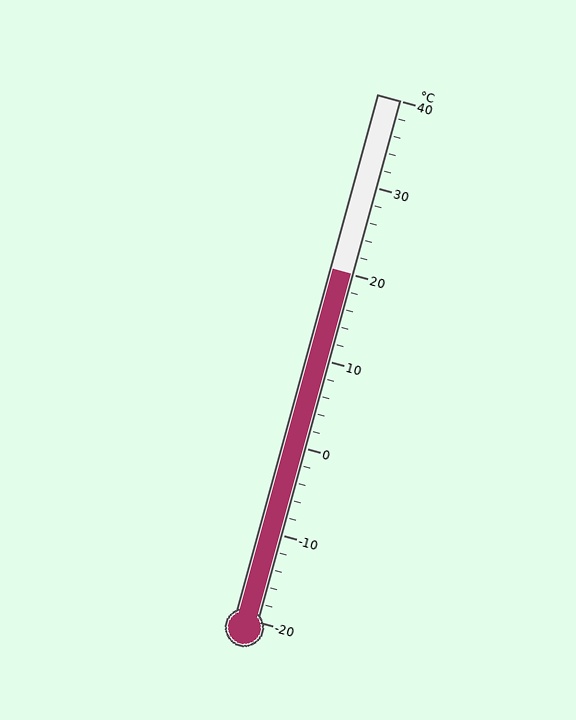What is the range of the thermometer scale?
The thermometer scale ranges from -20°C to 40°C.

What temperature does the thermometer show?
The thermometer shows approximately 20°C.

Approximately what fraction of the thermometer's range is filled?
The thermometer is filled to approximately 65% of its range.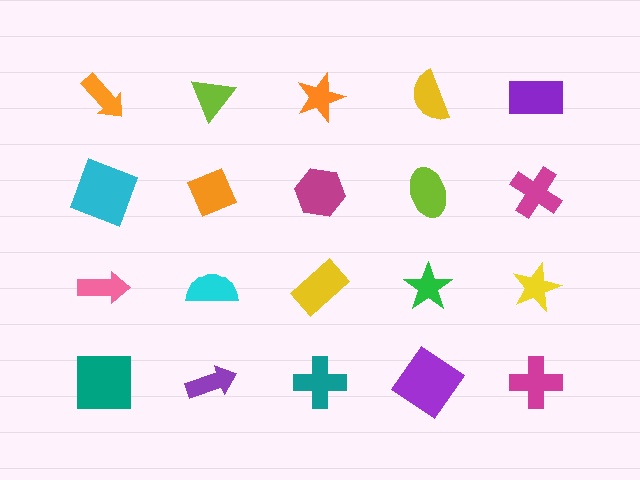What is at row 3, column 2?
A cyan semicircle.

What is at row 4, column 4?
A purple diamond.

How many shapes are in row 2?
5 shapes.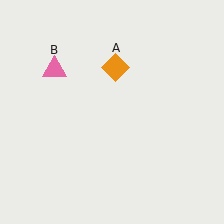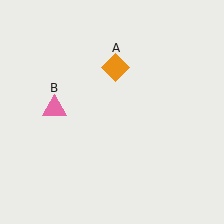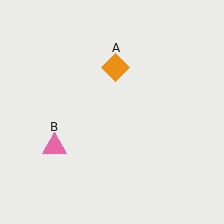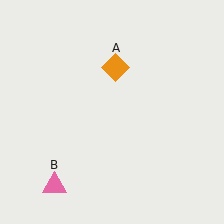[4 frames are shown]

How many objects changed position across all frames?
1 object changed position: pink triangle (object B).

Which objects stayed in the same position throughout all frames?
Orange diamond (object A) remained stationary.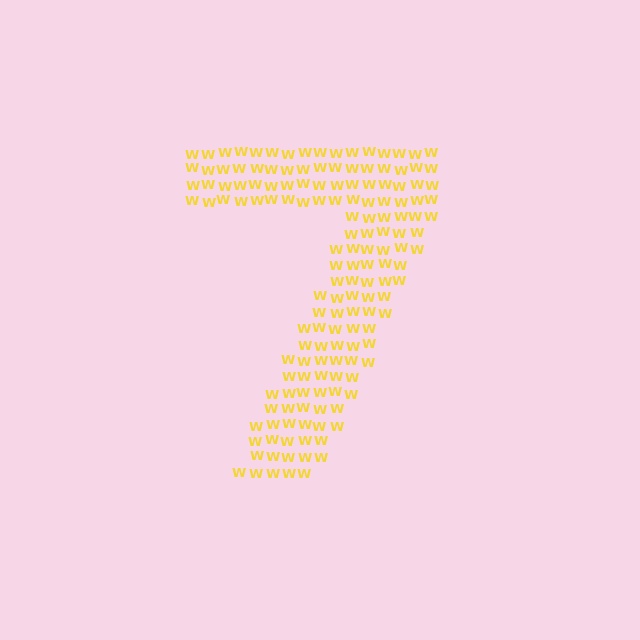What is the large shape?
The large shape is the digit 7.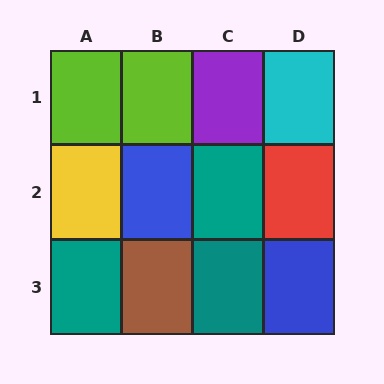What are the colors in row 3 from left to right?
Teal, brown, teal, blue.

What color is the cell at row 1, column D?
Cyan.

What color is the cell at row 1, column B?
Lime.